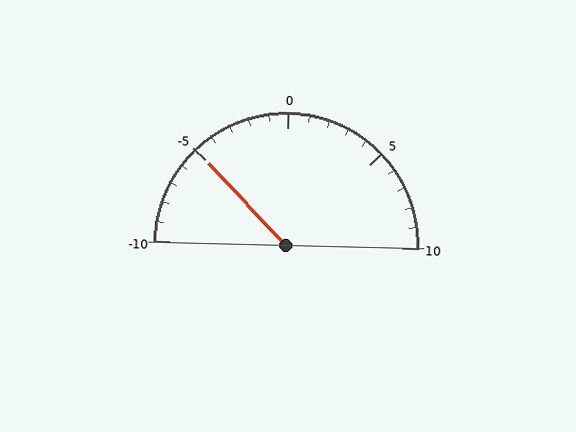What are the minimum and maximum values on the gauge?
The gauge ranges from -10 to 10.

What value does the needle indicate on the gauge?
The needle indicates approximately -5.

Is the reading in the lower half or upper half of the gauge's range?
The reading is in the lower half of the range (-10 to 10).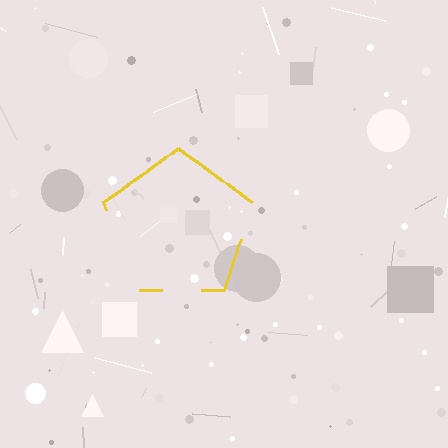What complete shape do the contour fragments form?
The contour fragments form a pentagon.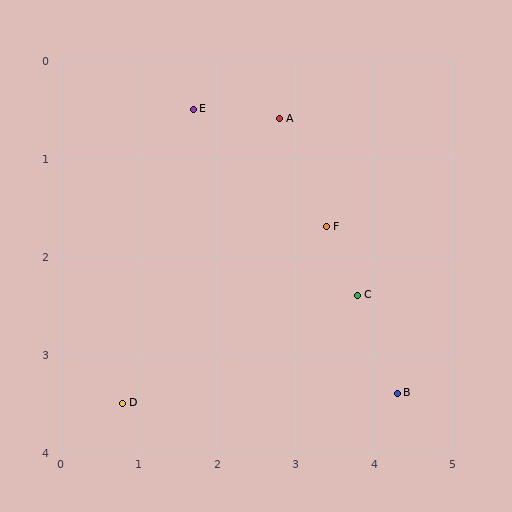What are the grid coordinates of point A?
Point A is at approximately (2.8, 0.6).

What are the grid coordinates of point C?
Point C is at approximately (3.8, 2.4).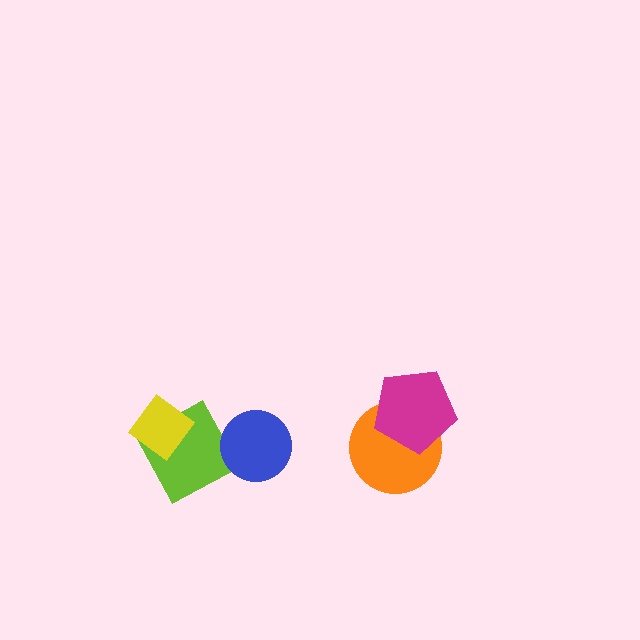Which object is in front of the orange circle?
The magenta pentagon is in front of the orange circle.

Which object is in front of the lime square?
The yellow diamond is in front of the lime square.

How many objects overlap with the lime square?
1 object overlaps with the lime square.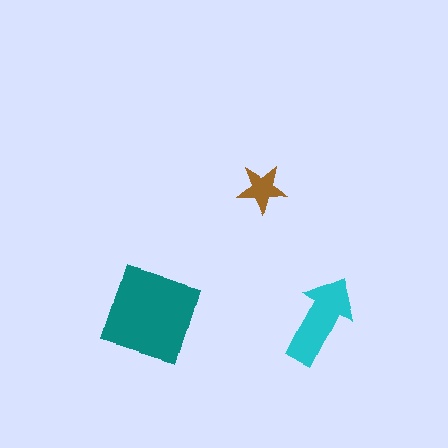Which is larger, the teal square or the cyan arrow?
The teal square.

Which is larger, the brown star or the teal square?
The teal square.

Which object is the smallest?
The brown star.